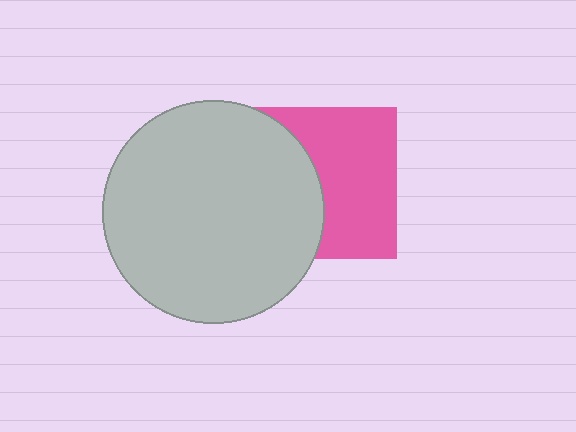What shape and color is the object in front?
The object in front is a light gray circle.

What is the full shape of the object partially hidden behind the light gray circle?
The partially hidden object is a pink square.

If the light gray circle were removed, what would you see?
You would see the complete pink square.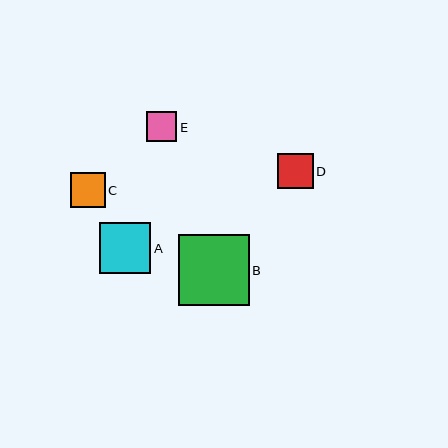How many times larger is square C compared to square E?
Square C is approximately 1.2 times the size of square E.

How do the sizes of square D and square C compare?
Square D and square C are approximately the same size.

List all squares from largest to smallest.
From largest to smallest: B, A, D, C, E.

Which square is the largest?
Square B is the largest with a size of approximately 71 pixels.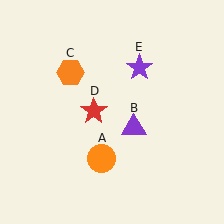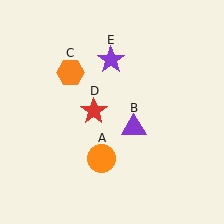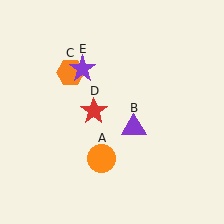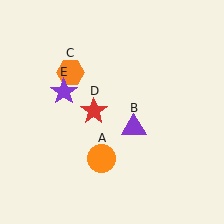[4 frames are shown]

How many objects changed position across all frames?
1 object changed position: purple star (object E).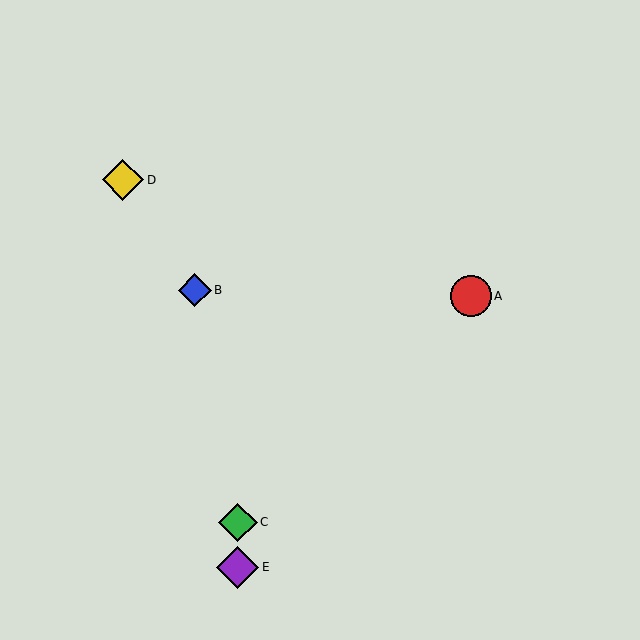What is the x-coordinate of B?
Object B is at x≈195.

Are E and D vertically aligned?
No, E is at x≈238 and D is at x≈123.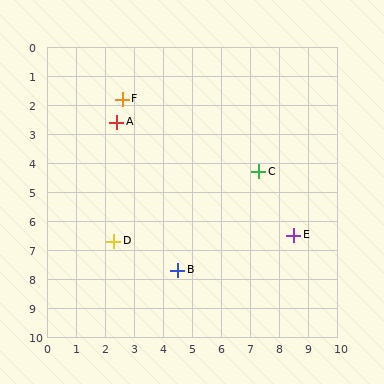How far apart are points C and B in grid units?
Points C and B are about 4.4 grid units apart.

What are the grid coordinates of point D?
Point D is at approximately (2.3, 6.7).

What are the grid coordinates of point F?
Point F is at approximately (2.6, 1.8).